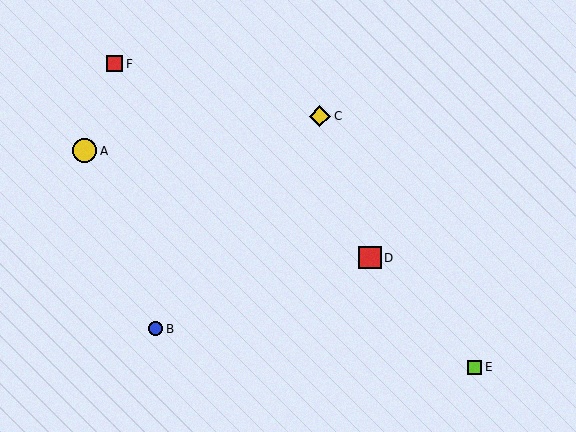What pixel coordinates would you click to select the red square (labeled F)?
Click at (115, 64) to select the red square F.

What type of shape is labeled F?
Shape F is a red square.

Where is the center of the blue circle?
The center of the blue circle is at (156, 329).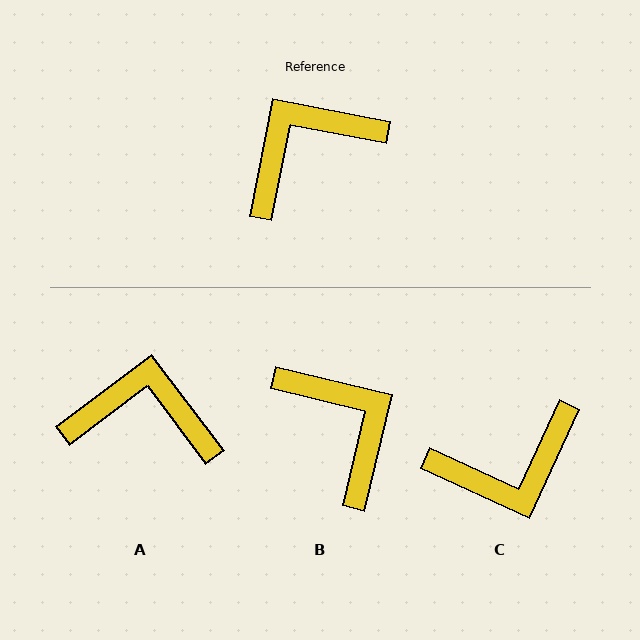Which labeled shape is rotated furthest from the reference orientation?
C, about 166 degrees away.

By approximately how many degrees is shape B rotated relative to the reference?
Approximately 92 degrees clockwise.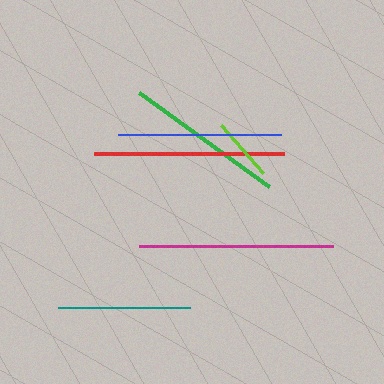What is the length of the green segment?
The green segment is approximately 160 pixels long.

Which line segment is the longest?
The magenta line is the longest at approximately 193 pixels.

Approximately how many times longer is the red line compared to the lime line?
The red line is approximately 3.0 times the length of the lime line.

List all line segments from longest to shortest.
From longest to shortest: magenta, red, blue, green, teal, lime.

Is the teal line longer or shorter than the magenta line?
The magenta line is longer than the teal line.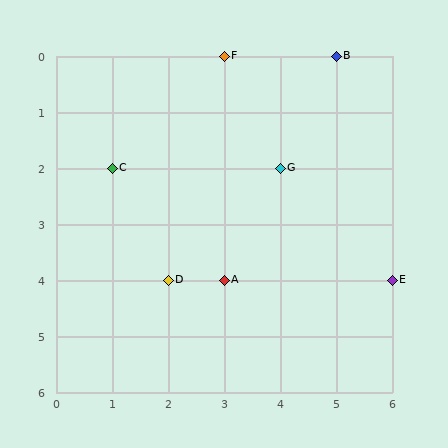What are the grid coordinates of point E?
Point E is at grid coordinates (6, 4).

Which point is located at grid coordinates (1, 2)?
Point C is at (1, 2).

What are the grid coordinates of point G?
Point G is at grid coordinates (4, 2).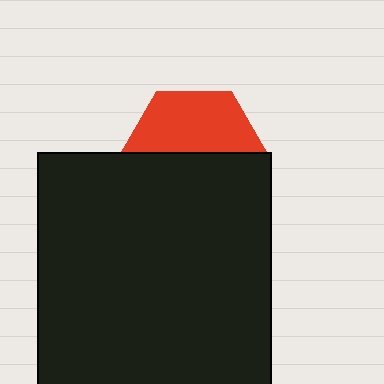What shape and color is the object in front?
The object in front is a black square.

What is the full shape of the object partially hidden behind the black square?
The partially hidden object is a red hexagon.